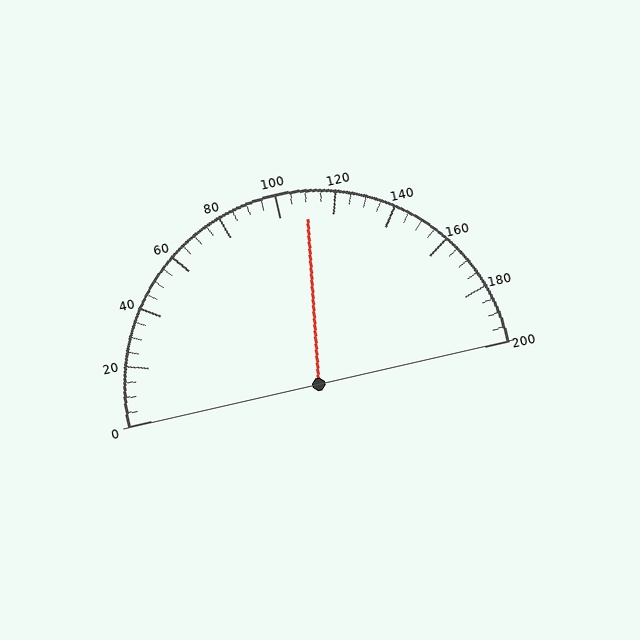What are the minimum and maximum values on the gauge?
The gauge ranges from 0 to 200.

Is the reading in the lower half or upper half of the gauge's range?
The reading is in the upper half of the range (0 to 200).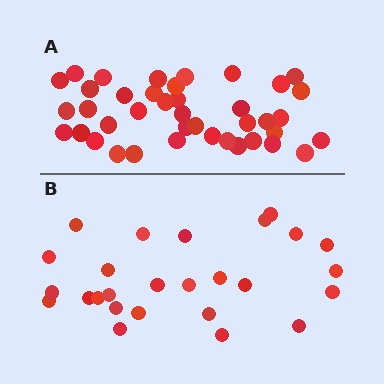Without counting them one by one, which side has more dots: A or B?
Region A (the top region) has more dots.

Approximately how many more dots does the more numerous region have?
Region A has approximately 15 more dots than region B.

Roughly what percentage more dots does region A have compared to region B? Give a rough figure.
About 55% more.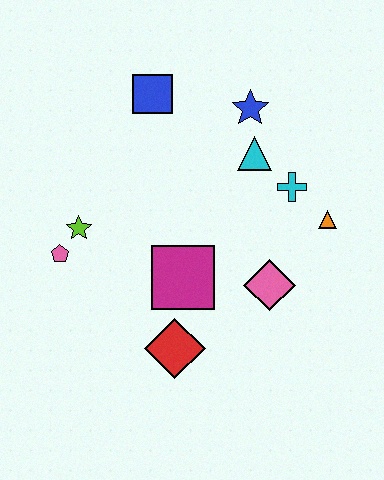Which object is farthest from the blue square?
The red diamond is farthest from the blue square.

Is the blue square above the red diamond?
Yes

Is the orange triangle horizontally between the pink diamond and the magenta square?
No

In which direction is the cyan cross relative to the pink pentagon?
The cyan cross is to the right of the pink pentagon.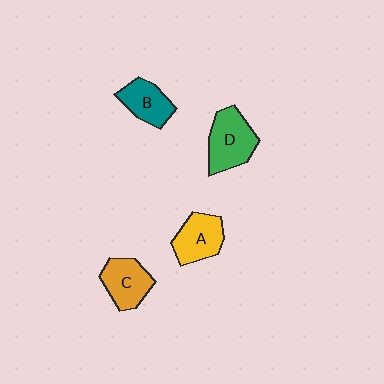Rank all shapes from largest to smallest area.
From largest to smallest: D (green), A (yellow), C (orange), B (teal).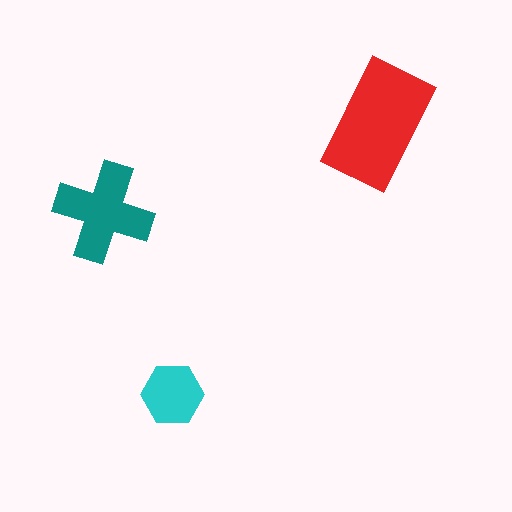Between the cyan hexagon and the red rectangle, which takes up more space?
The red rectangle.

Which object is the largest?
The red rectangle.